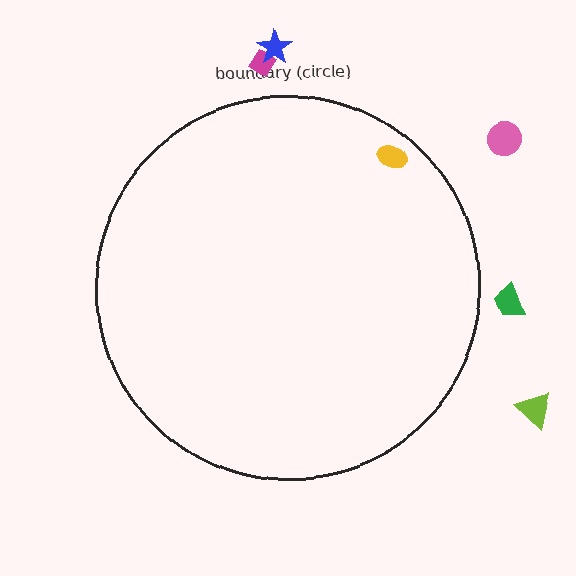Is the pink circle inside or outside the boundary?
Outside.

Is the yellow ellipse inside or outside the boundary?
Inside.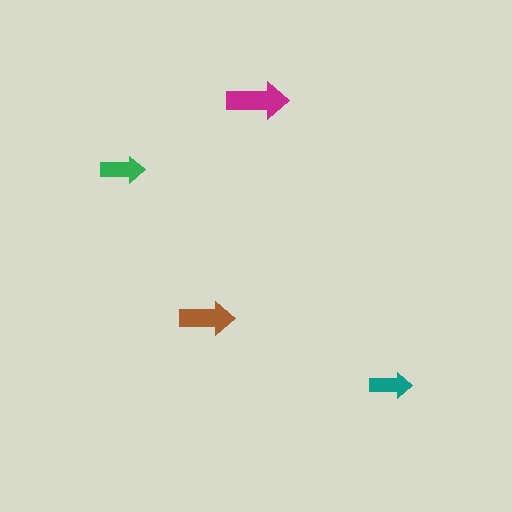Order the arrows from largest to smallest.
the magenta one, the brown one, the green one, the teal one.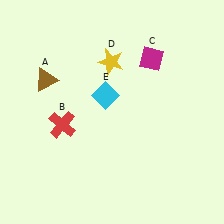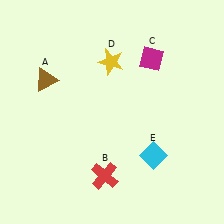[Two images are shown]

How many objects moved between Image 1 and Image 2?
2 objects moved between the two images.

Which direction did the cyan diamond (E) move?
The cyan diamond (E) moved down.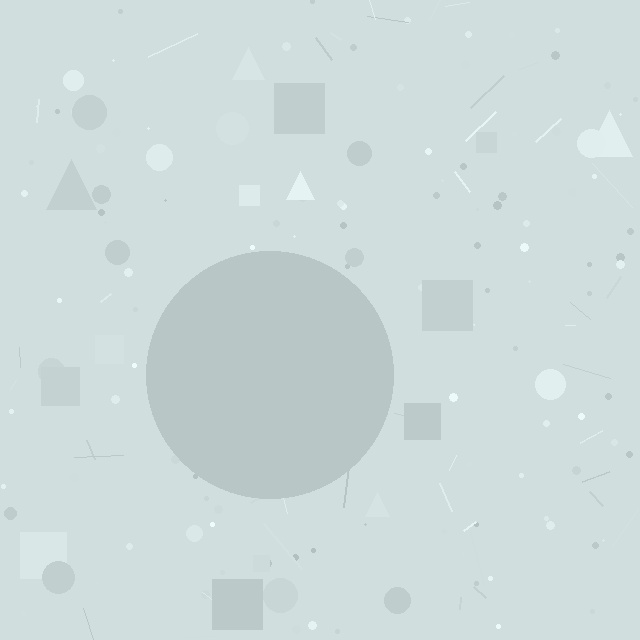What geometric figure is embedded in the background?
A circle is embedded in the background.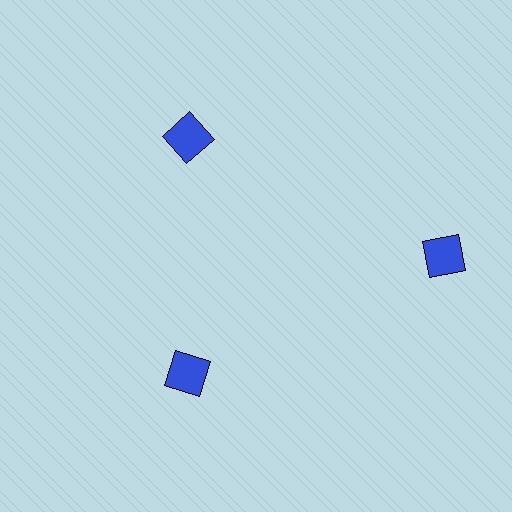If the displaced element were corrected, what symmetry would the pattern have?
It would have 3-fold rotational symmetry — the pattern would map onto itself every 120 degrees.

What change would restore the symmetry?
The symmetry would be restored by moving it inward, back onto the ring so that all 3 squares sit at equal angles and equal distance from the center.